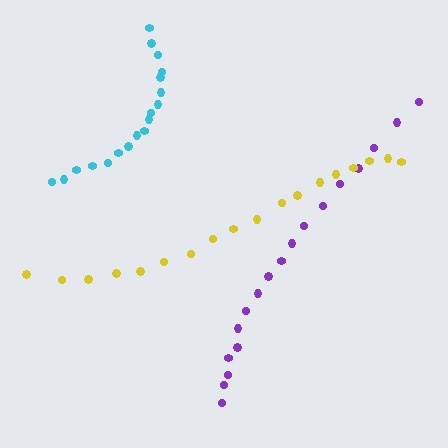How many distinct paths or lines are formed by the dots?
There are 3 distinct paths.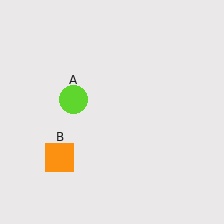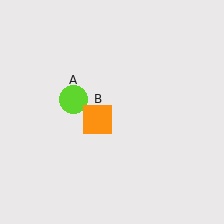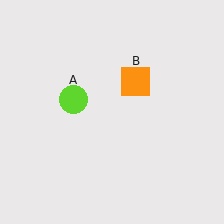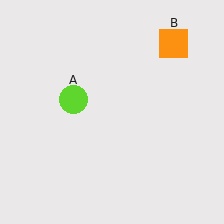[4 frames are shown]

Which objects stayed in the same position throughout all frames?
Lime circle (object A) remained stationary.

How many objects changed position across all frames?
1 object changed position: orange square (object B).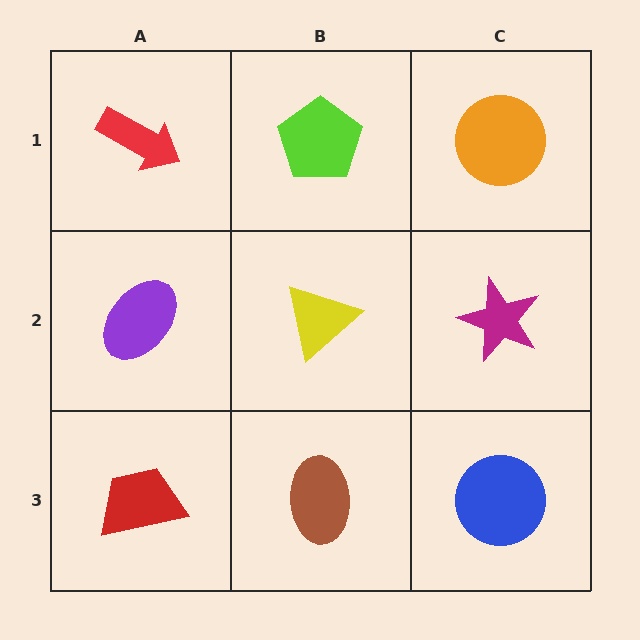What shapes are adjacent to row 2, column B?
A lime pentagon (row 1, column B), a brown ellipse (row 3, column B), a purple ellipse (row 2, column A), a magenta star (row 2, column C).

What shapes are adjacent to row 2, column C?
An orange circle (row 1, column C), a blue circle (row 3, column C), a yellow triangle (row 2, column B).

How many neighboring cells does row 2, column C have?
3.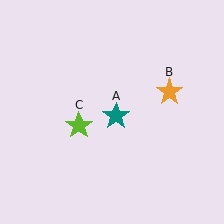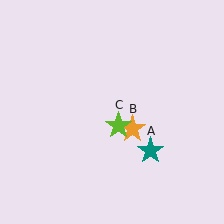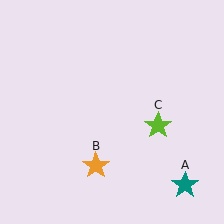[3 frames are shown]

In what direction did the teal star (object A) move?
The teal star (object A) moved down and to the right.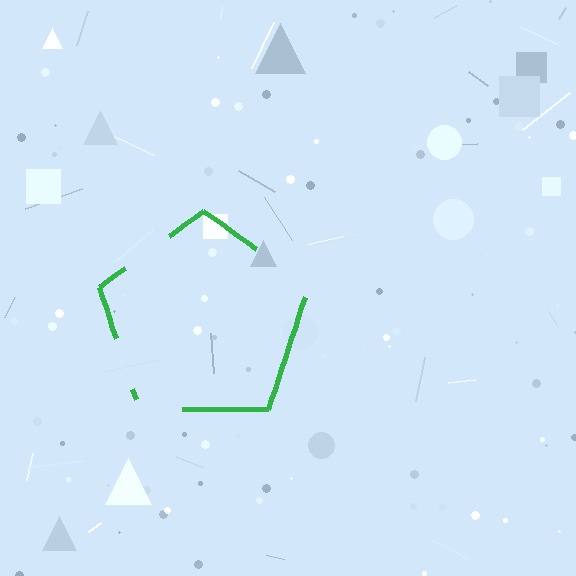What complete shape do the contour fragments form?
The contour fragments form a pentagon.